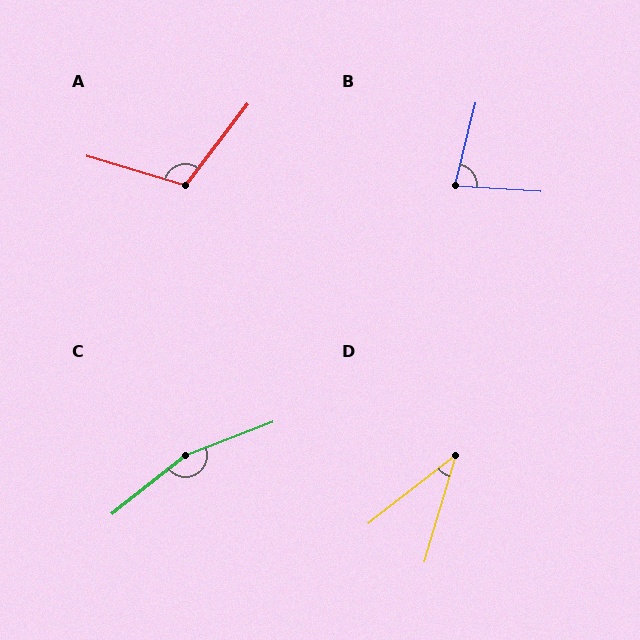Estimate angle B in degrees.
Approximately 80 degrees.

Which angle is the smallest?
D, at approximately 35 degrees.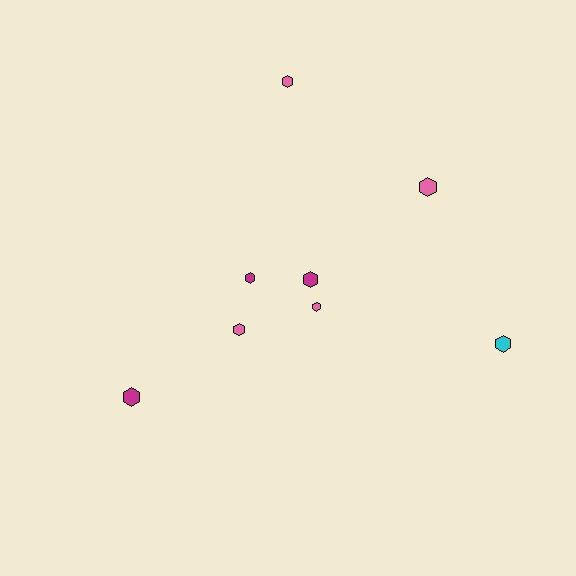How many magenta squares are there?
There are no magenta squares.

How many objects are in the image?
There are 8 objects.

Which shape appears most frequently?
Hexagon, with 8 objects.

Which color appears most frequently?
Pink, with 4 objects.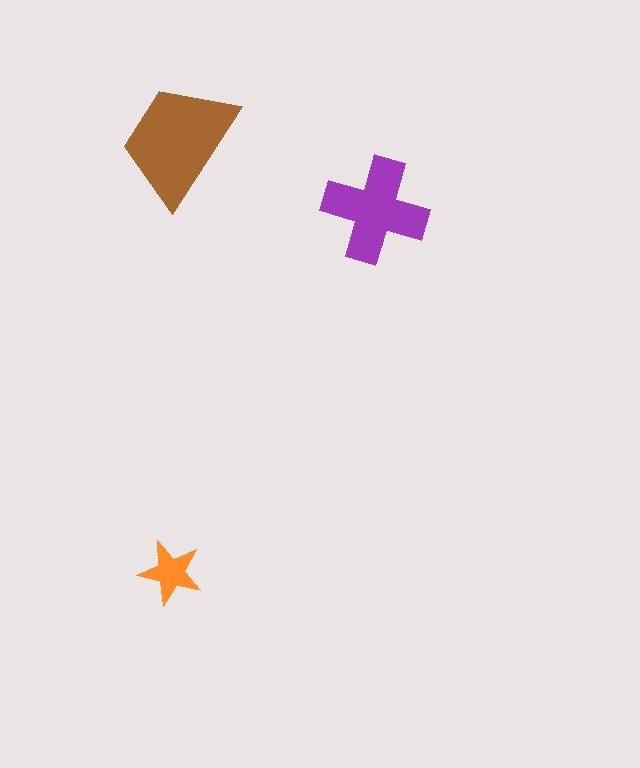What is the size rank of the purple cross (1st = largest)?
2nd.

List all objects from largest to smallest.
The brown trapezoid, the purple cross, the orange star.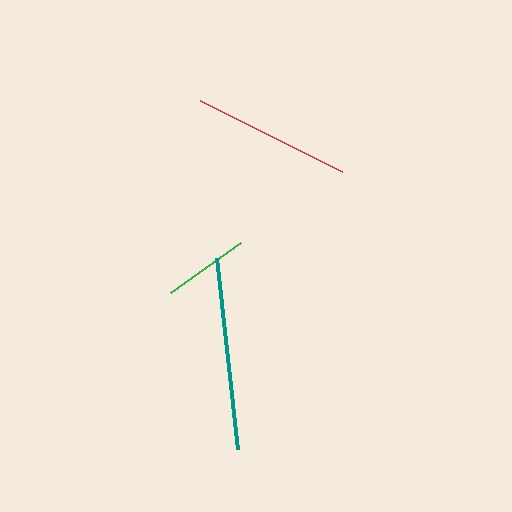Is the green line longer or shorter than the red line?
The red line is longer than the green line.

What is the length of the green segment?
The green segment is approximately 85 pixels long.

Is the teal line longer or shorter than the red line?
The teal line is longer than the red line.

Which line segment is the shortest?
The green line is the shortest at approximately 85 pixels.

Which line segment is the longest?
The teal line is the longest at approximately 192 pixels.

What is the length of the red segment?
The red segment is approximately 159 pixels long.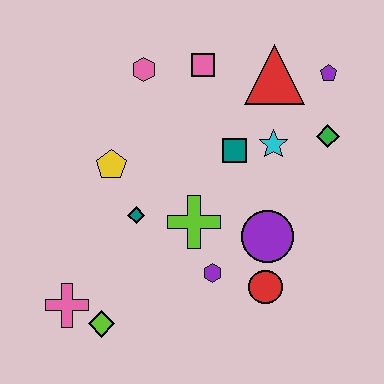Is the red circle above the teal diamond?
No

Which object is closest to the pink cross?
The lime diamond is closest to the pink cross.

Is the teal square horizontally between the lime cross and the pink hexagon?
No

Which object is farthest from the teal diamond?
The purple pentagon is farthest from the teal diamond.